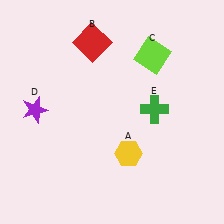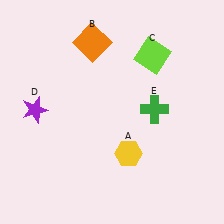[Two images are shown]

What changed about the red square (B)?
In Image 1, B is red. In Image 2, it changed to orange.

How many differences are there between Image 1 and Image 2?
There is 1 difference between the two images.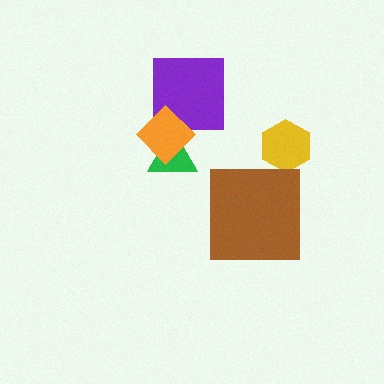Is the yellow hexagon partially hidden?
No, no other shape covers it.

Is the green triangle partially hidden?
Yes, it is partially covered by another shape.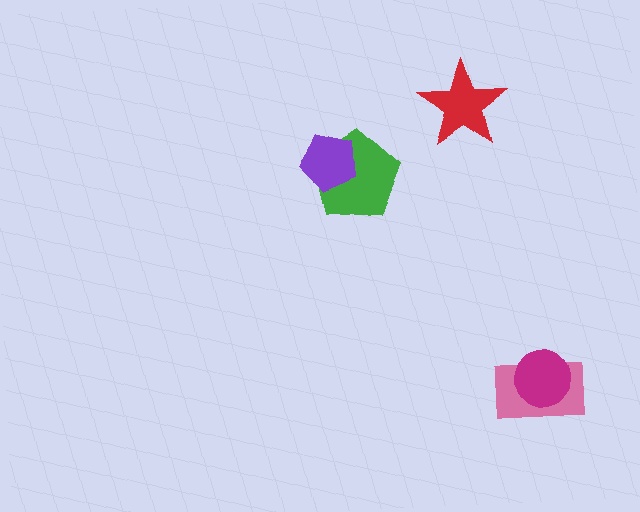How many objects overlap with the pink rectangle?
1 object overlaps with the pink rectangle.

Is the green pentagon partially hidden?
Yes, it is partially covered by another shape.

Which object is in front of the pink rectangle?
The magenta circle is in front of the pink rectangle.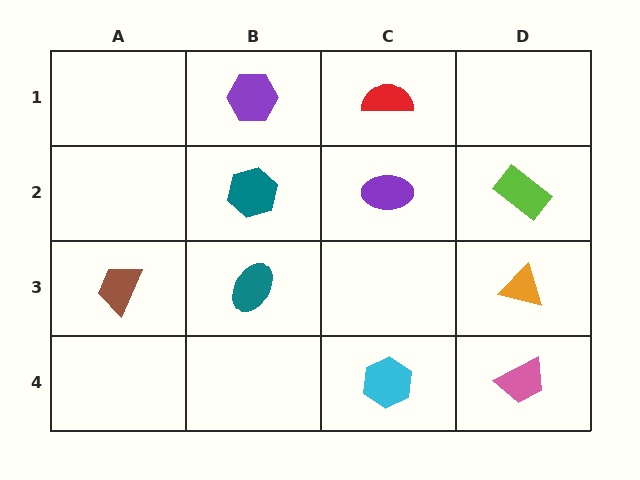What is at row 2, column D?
A lime rectangle.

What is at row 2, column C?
A purple ellipse.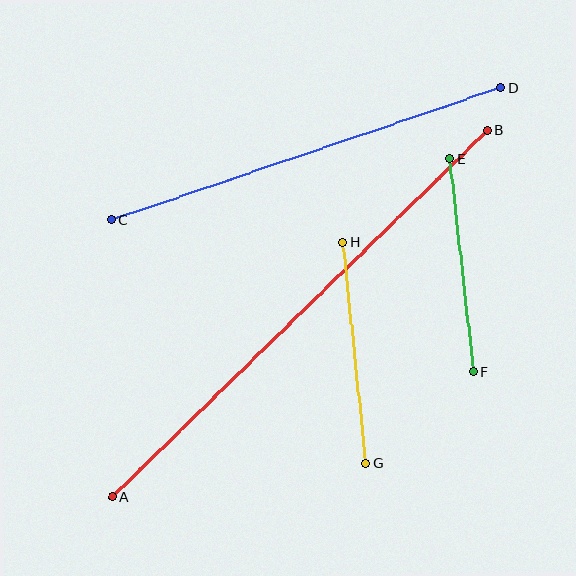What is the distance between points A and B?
The distance is approximately 525 pixels.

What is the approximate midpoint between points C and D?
The midpoint is at approximately (306, 154) pixels.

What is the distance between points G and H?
The distance is approximately 222 pixels.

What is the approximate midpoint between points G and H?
The midpoint is at approximately (355, 353) pixels.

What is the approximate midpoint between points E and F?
The midpoint is at approximately (462, 265) pixels.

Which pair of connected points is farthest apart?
Points A and B are farthest apart.